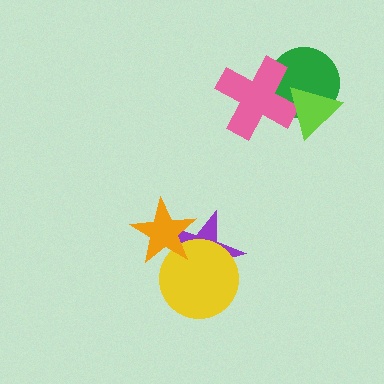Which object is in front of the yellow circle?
The orange star is in front of the yellow circle.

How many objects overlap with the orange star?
2 objects overlap with the orange star.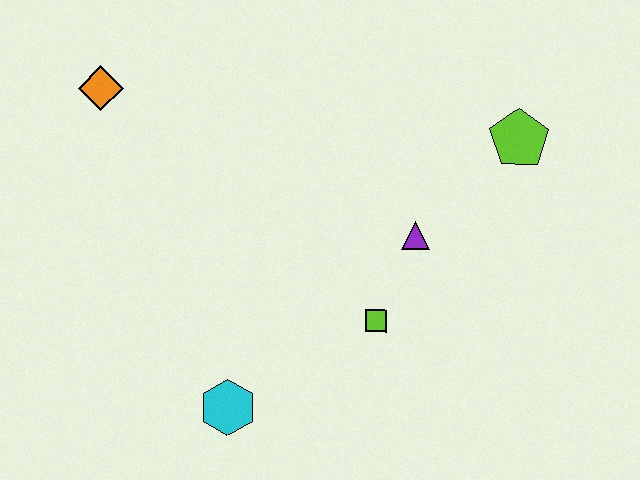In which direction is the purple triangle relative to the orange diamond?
The purple triangle is to the right of the orange diamond.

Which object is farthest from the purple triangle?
The orange diamond is farthest from the purple triangle.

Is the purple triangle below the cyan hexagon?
No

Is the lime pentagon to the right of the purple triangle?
Yes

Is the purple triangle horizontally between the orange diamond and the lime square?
No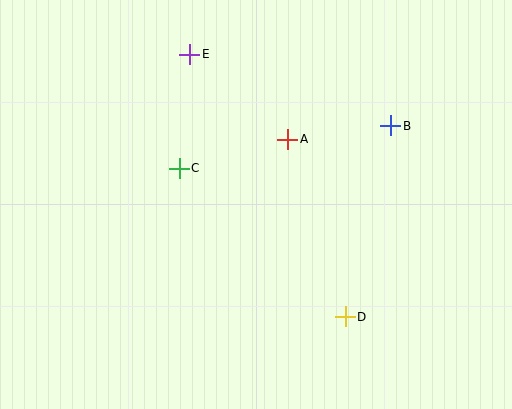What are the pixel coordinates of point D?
Point D is at (345, 317).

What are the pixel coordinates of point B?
Point B is at (391, 126).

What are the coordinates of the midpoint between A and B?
The midpoint between A and B is at (339, 133).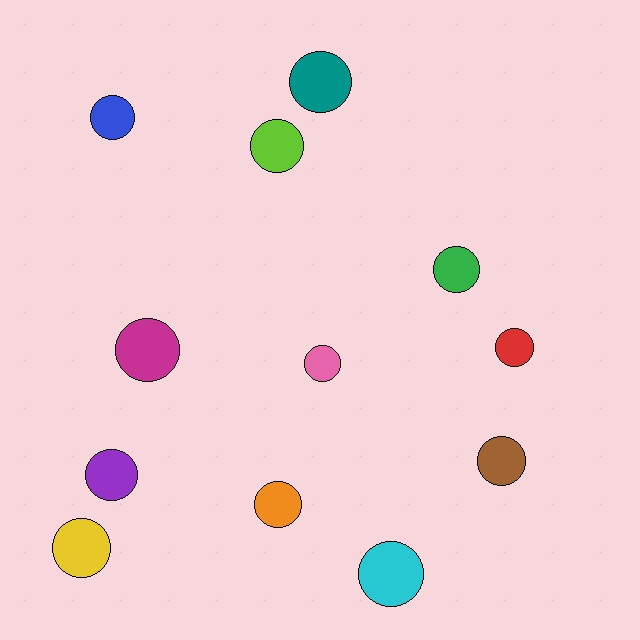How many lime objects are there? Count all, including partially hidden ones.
There is 1 lime object.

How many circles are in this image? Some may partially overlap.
There are 12 circles.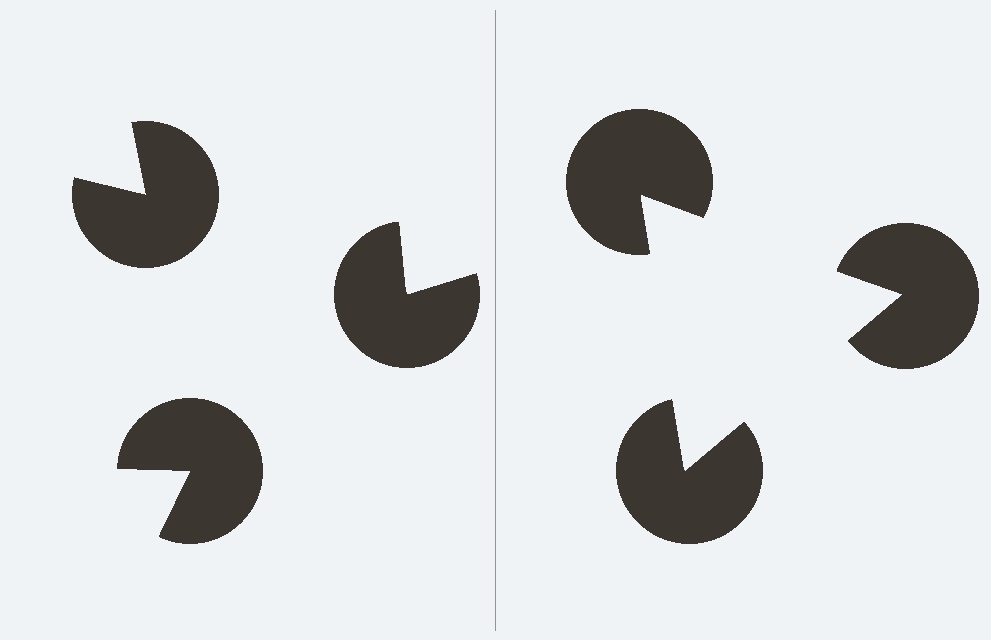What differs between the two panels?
The pac-man discs are positioned identically on both sides; only the wedge orientations differ. On the right they align to a triangle; on the left they are misaligned.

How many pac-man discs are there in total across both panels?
6 — 3 on each side.